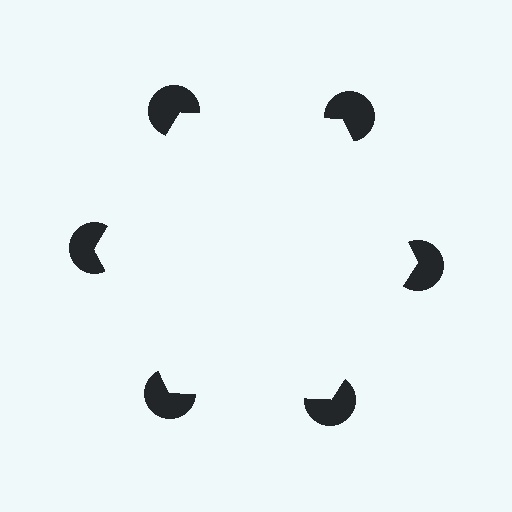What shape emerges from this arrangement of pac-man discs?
An illusory hexagon — its edges are inferred from the aligned wedge cuts in the pac-man discs, not physically drawn.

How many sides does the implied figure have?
6 sides.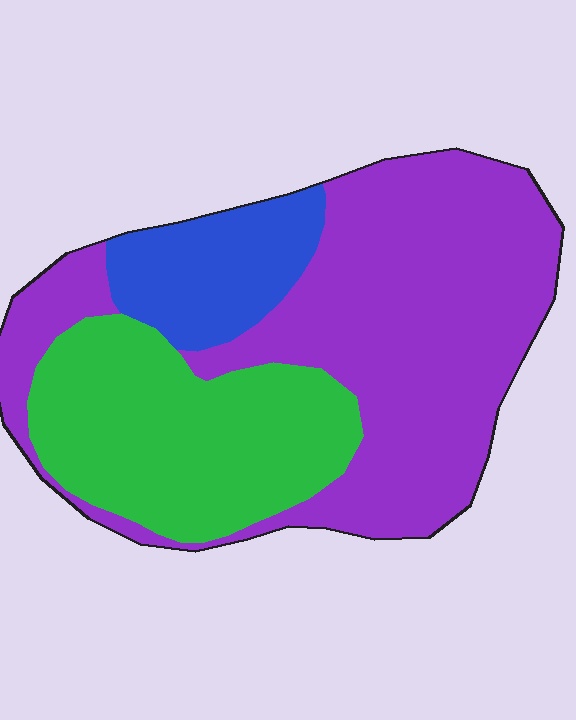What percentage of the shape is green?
Green takes up about one third (1/3) of the shape.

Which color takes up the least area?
Blue, at roughly 15%.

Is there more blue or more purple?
Purple.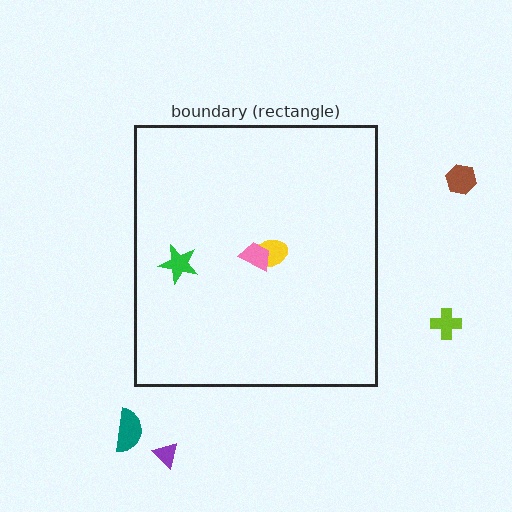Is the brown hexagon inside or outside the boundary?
Outside.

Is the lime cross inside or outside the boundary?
Outside.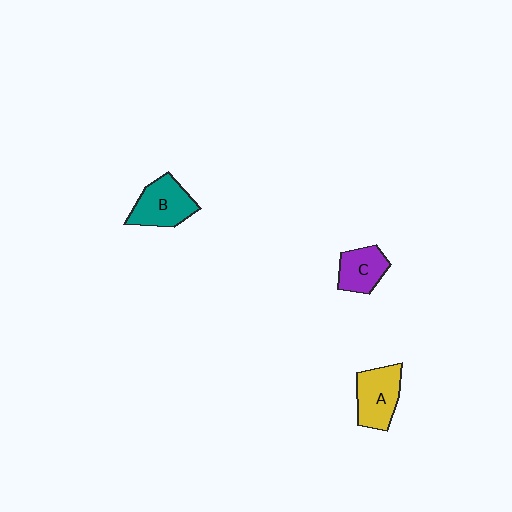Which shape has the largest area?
Shape B (teal).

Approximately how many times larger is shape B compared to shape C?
Approximately 1.3 times.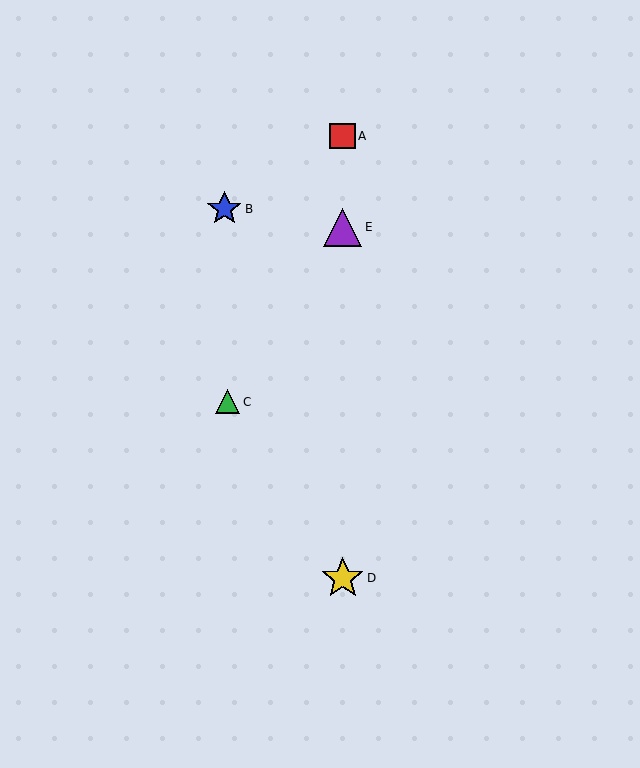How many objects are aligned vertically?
3 objects (A, D, E) are aligned vertically.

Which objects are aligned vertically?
Objects A, D, E are aligned vertically.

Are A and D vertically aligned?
Yes, both are at x≈343.